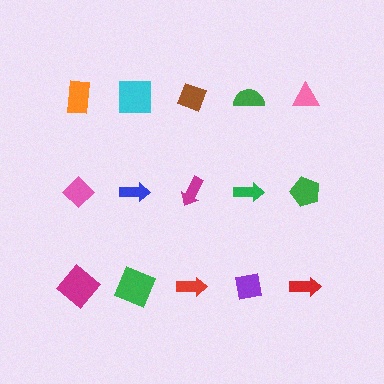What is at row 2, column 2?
A blue arrow.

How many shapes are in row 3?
5 shapes.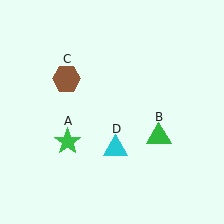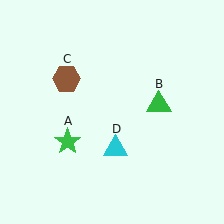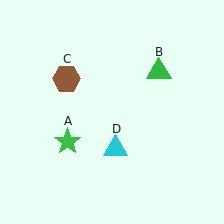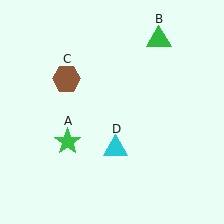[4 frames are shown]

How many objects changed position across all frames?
1 object changed position: green triangle (object B).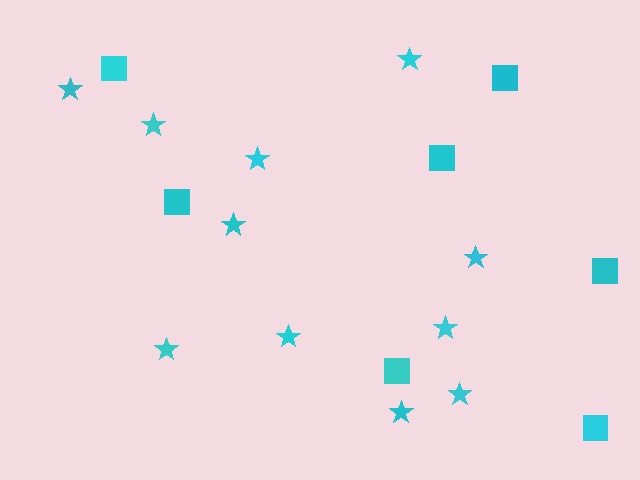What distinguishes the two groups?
There are 2 groups: one group of stars (11) and one group of squares (7).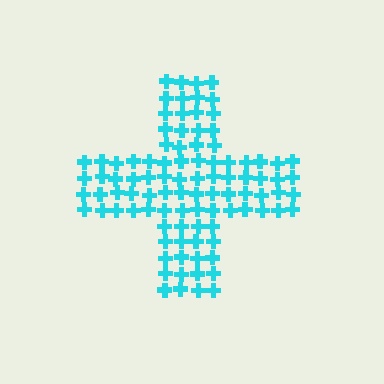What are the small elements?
The small elements are crosses.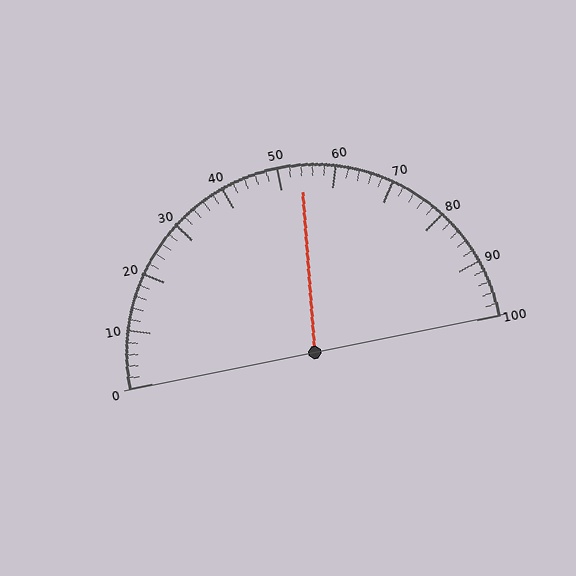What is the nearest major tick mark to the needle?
The nearest major tick mark is 50.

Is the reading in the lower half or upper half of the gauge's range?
The reading is in the upper half of the range (0 to 100).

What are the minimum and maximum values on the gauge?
The gauge ranges from 0 to 100.